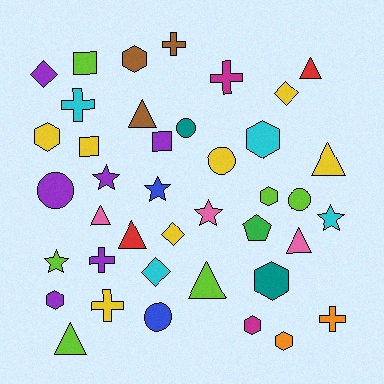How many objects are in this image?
There are 40 objects.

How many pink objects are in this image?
There are 3 pink objects.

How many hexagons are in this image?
There are 8 hexagons.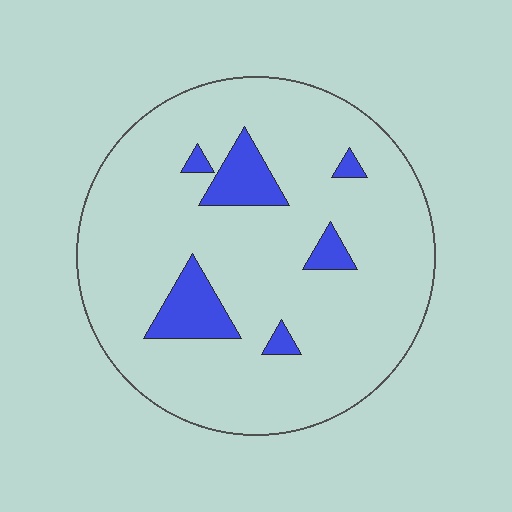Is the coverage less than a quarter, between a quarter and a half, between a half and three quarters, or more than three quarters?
Less than a quarter.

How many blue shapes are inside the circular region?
6.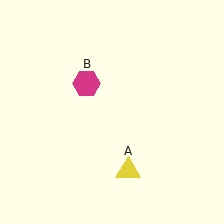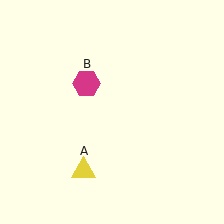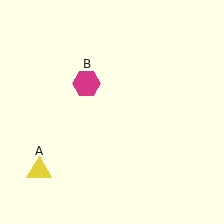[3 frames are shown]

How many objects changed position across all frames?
1 object changed position: yellow triangle (object A).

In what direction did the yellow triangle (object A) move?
The yellow triangle (object A) moved left.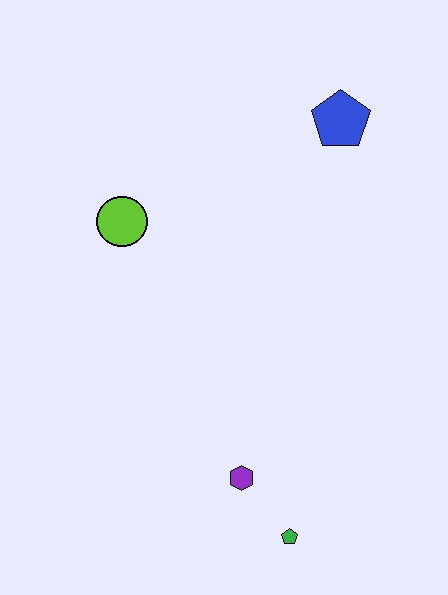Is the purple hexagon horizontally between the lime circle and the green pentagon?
Yes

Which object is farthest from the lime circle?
The green pentagon is farthest from the lime circle.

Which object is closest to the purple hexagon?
The green pentagon is closest to the purple hexagon.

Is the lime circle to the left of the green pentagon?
Yes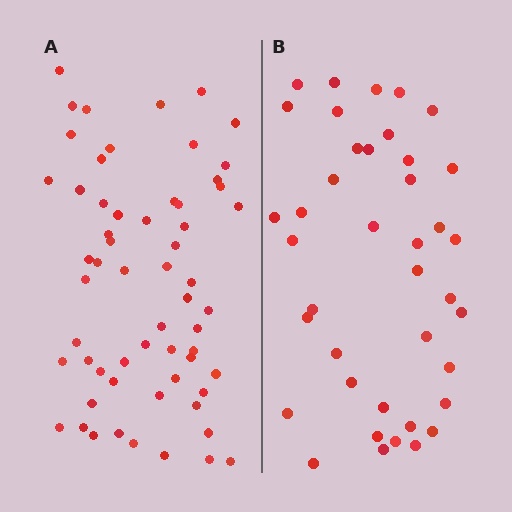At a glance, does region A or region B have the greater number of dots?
Region A (the left region) has more dots.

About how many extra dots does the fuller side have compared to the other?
Region A has approximately 20 more dots than region B.